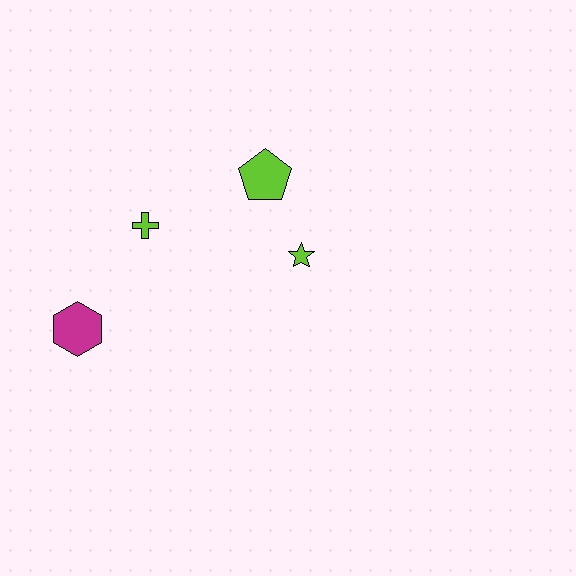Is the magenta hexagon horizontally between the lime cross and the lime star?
No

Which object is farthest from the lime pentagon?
The magenta hexagon is farthest from the lime pentagon.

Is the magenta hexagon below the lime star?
Yes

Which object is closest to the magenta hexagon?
The lime cross is closest to the magenta hexagon.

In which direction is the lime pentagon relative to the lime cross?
The lime pentagon is to the right of the lime cross.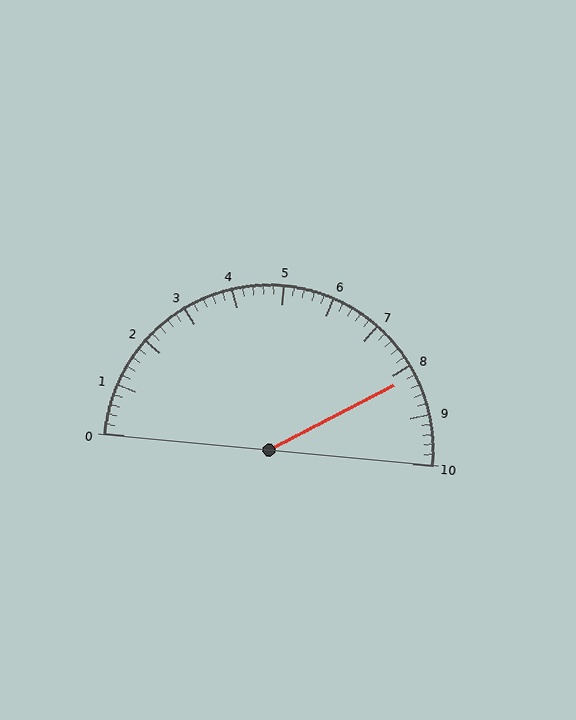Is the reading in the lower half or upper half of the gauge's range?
The reading is in the upper half of the range (0 to 10).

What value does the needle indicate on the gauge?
The needle indicates approximately 8.2.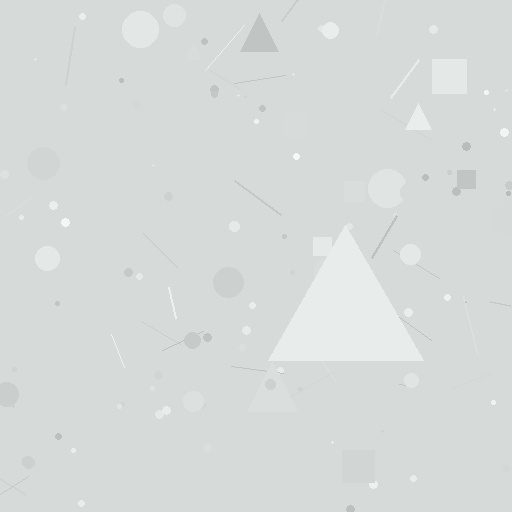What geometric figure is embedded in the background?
A triangle is embedded in the background.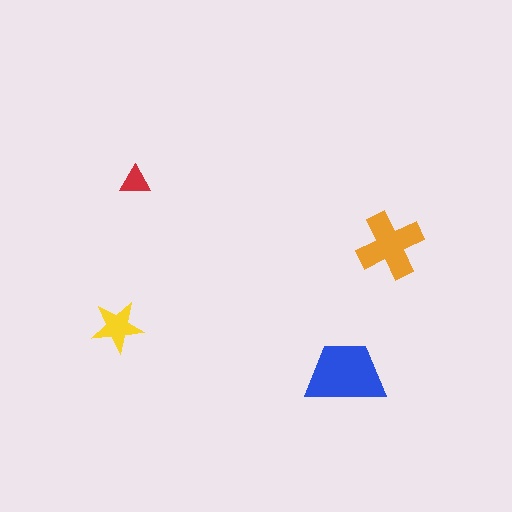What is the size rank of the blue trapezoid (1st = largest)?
1st.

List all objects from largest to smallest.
The blue trapezoid, the orange cross, the yellow star, the red triangle.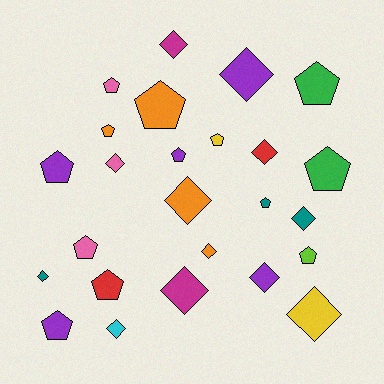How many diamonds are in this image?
There are 12 diamonds.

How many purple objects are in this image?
There are 5 purple objects.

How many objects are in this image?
There are 25 objects.